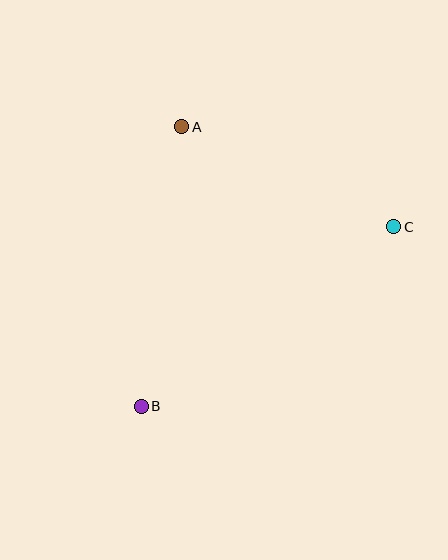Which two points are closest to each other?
Points A and C are closest to each other.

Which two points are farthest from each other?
Points B and C are farthest from each other.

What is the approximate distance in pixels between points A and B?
The distance between A and B is approximately 282 pixels.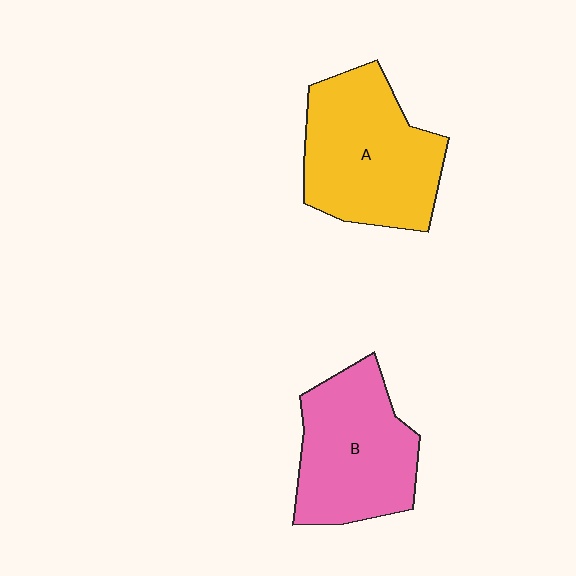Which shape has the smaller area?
Shape B (pink).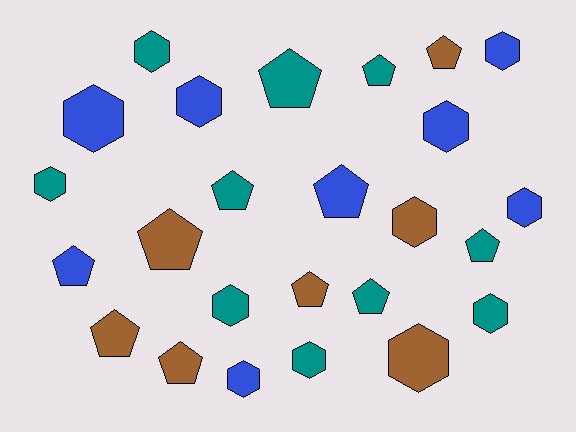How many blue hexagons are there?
There are 6 blue hexagons.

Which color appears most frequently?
Teal, with 10 objects.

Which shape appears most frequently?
Hexagon, with 13 objects.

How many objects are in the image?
There are 25 objects.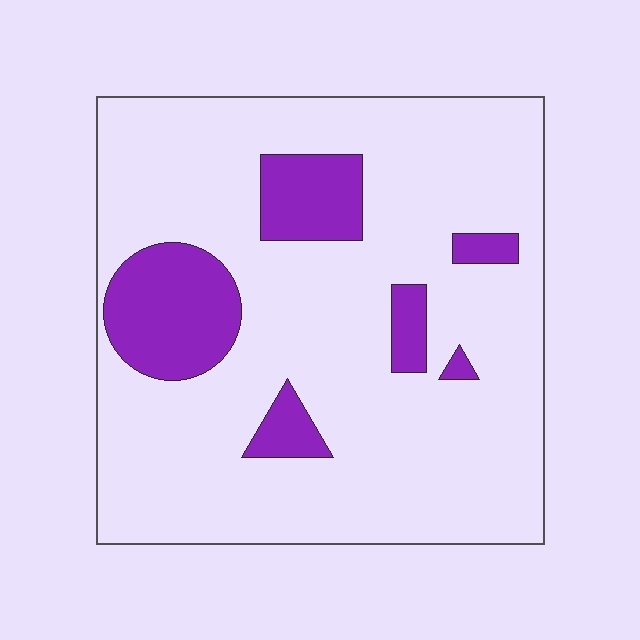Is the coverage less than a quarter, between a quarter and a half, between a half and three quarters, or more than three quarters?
Less than a quarter.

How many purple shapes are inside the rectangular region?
6.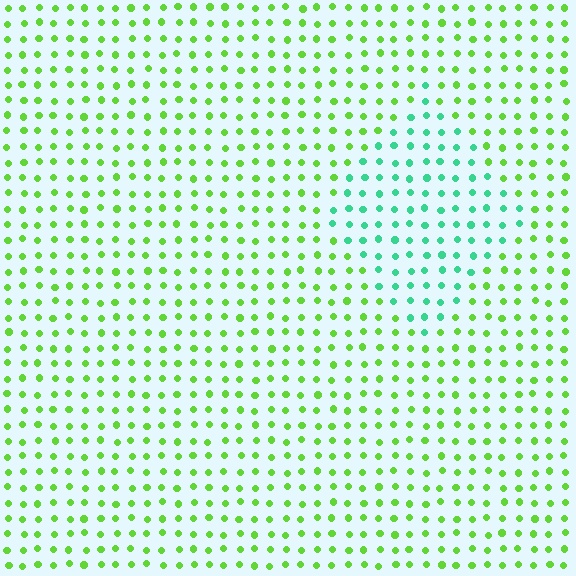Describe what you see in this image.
The image is filled with small lime elements in a uniform arrangement. A diamond-shaped region is visible where the elements are tinted to a slightly different hue, forming a subtle color boundary.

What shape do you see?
I see a diamond.